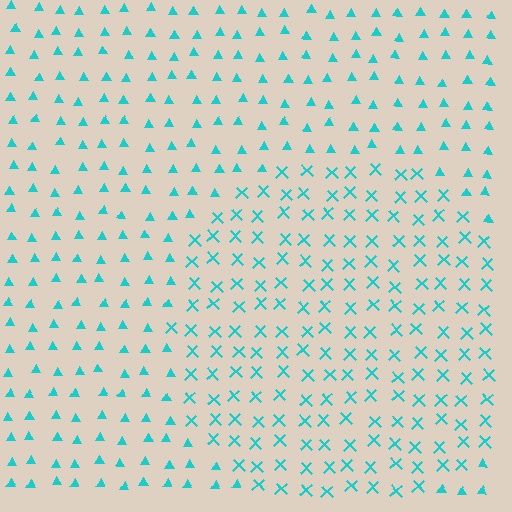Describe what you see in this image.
The image is filled with small cyan elements arranged in a uniform grid. A circle-shaped region contains X marks, while the surrounding area contains triangles. The boundary is defined purely by the change in element shape.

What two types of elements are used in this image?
The image uses X marks inside the circle region and triangles outside it.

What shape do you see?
I see a circle.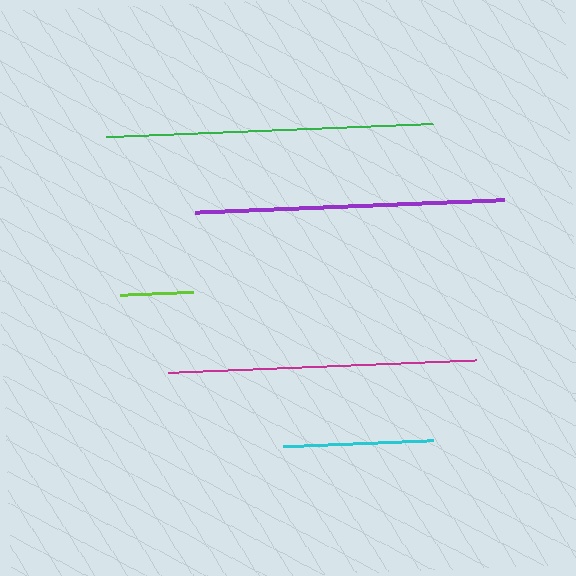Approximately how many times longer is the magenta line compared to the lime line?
The magenta line is approximately 4.2 times the length of the lime line.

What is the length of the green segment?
The green segment is approximately 327 pixels long.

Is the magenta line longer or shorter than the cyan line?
The magenta line is longer than the cyan line.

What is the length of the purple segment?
The purple segment is approximately 309 pixels long.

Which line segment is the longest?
The green line is the longest at approximately 327 pixels.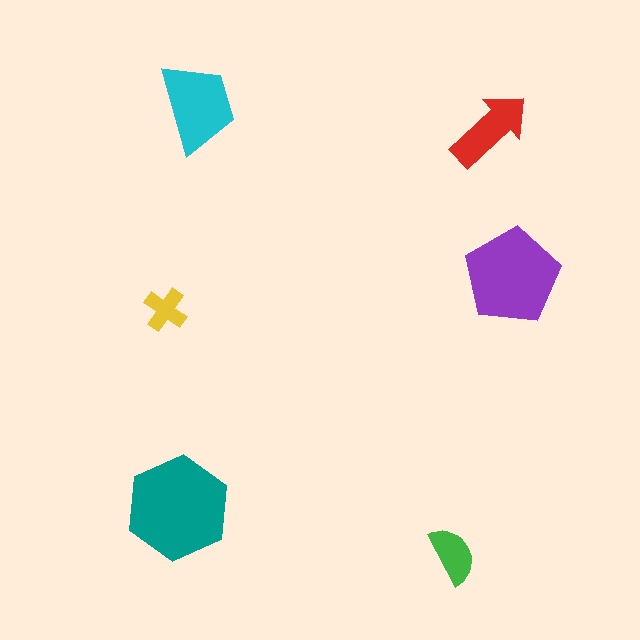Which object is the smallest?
The yellow cross.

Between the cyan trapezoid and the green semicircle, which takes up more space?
The cyan trapezoid.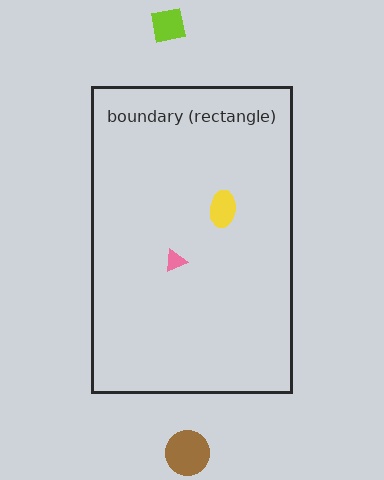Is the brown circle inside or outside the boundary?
Outside.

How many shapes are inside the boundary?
2 inside, 2 outside.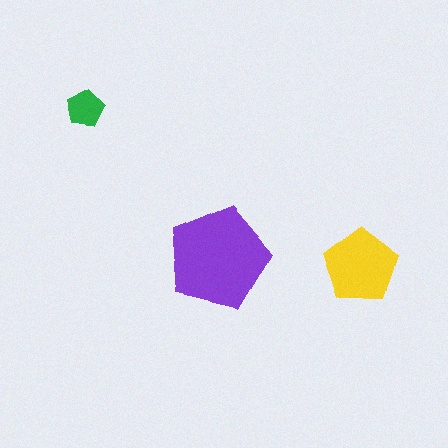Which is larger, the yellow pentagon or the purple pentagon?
The purple one.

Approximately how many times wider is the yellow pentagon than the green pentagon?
About 2 times wider.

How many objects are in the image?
There are 3 objects in the image.